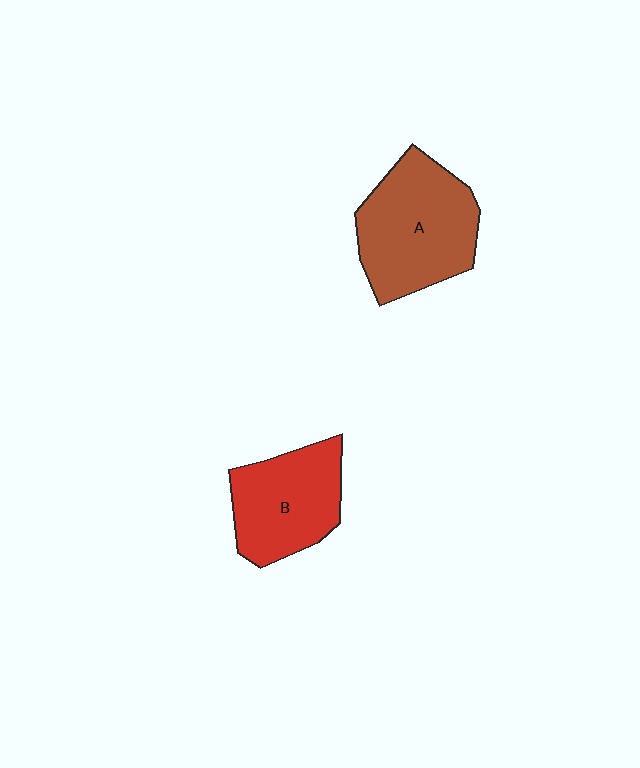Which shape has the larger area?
Shape A (brown).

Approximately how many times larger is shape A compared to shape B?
Approximately 1.3 times.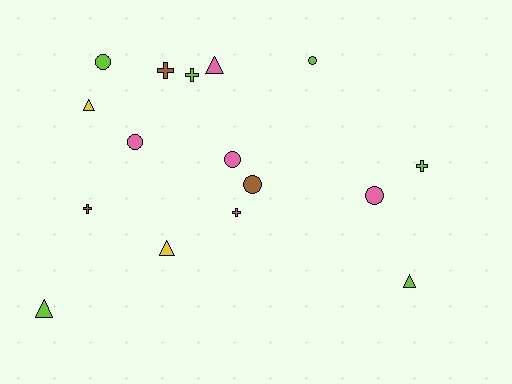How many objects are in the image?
There are 16 objects.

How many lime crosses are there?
There are 2 lime crosses.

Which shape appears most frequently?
Circle, with 6 objects.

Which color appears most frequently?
Lime, with 6 objects.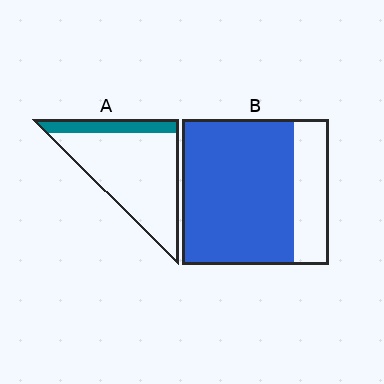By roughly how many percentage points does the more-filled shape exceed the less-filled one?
By roughly 60 percentage points (B over A).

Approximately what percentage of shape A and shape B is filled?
A is approximately 20% and B is approximately 75%.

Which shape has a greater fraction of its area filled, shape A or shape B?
Shape B.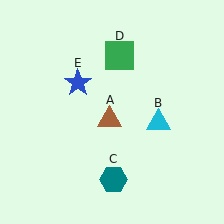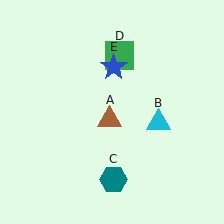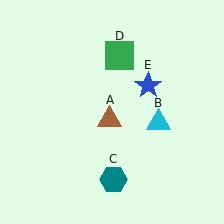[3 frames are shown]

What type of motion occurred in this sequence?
The blue star (object E) rotated clockwise around the center of the scene.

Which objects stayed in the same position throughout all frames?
Brown triangle (object A) and cyan triangle (object B) and teal hexagon (object C) and green square (object D) remained stationary.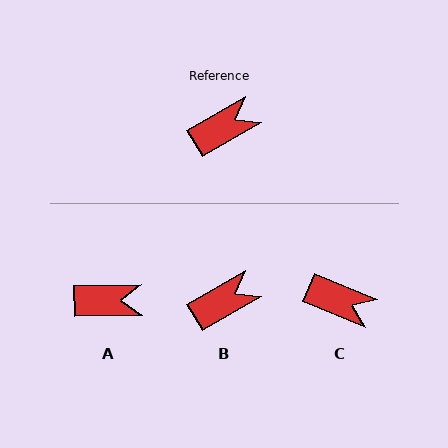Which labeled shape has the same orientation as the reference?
B.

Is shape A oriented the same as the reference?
No, it is off by about 29 degrees.